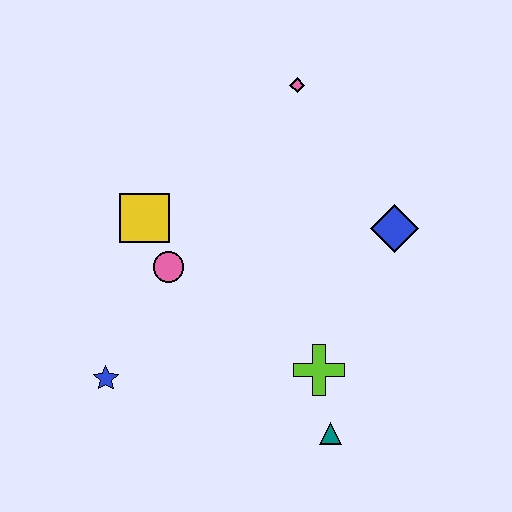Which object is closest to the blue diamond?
The lime cross is closest to the blue diamond.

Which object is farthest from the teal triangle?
The pink diamond is farthest from the teal triangle.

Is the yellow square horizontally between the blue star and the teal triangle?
Yes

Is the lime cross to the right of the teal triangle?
No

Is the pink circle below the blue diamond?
Yes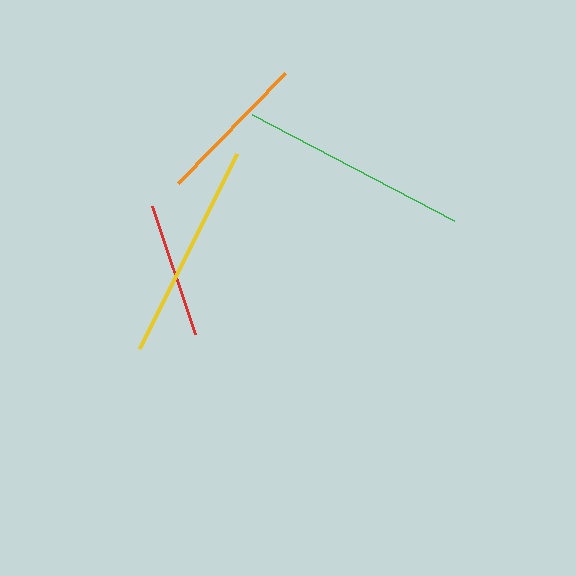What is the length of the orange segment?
The orange segment is approximately 154 pixels long.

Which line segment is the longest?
The green line is the longest at approximately 228 pixels.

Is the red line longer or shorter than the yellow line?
The yellow line is longer than the red line.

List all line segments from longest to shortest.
From longest to shortest: green, yellow, orange, red.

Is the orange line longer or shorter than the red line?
The orange line is longer than the red line.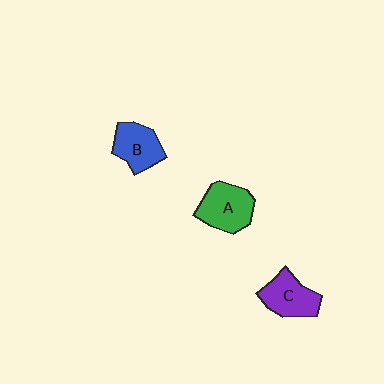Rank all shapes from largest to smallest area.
From largest to smallest: A (green), C (purple), B (blue).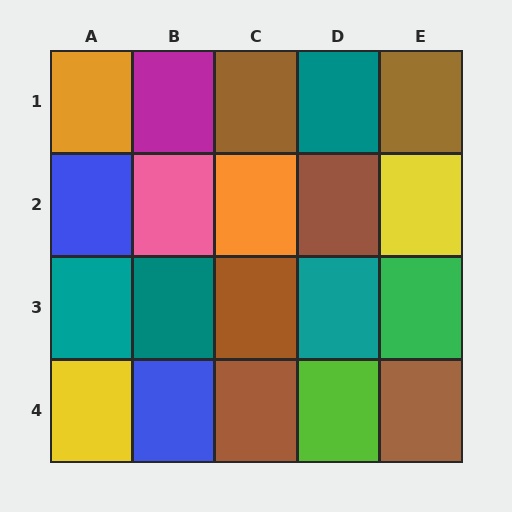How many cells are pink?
1 cell is pink.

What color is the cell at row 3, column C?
Brown.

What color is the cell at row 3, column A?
Teal.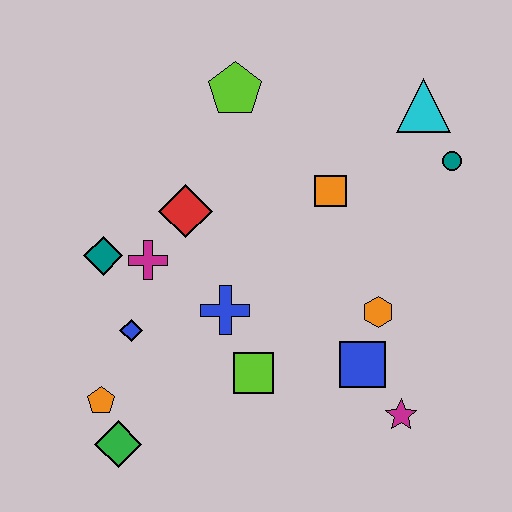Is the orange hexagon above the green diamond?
Yes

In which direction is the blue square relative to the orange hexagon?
The blue square is below the orange hexagon.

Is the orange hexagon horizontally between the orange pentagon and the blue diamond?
No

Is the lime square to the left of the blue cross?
No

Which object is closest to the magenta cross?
The teal diamond is closest to the magenta cross.